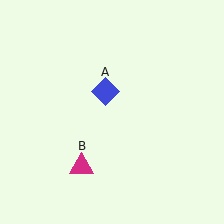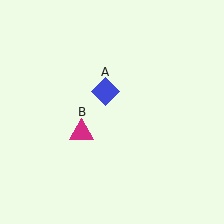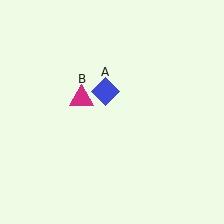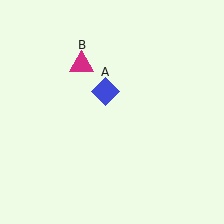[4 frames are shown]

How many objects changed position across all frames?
1 object changed position: magenta triangle (object B).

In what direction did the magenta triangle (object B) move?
The magenta triangle (object B) moved up.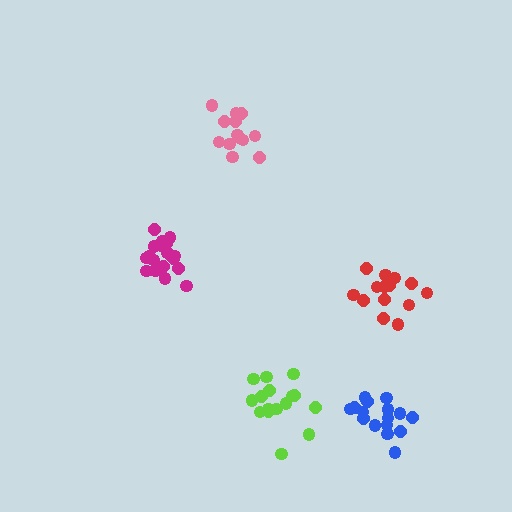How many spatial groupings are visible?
There are 5 spatial groupings.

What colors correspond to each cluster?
The clusters are colored: blue, pink, magenta, lime, red.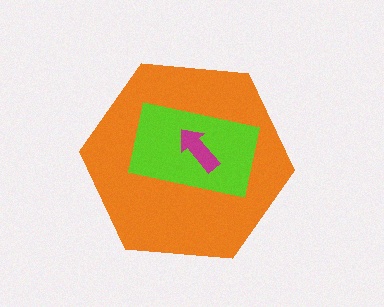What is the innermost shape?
The magenta arrow.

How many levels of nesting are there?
3.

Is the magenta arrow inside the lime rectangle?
Yes.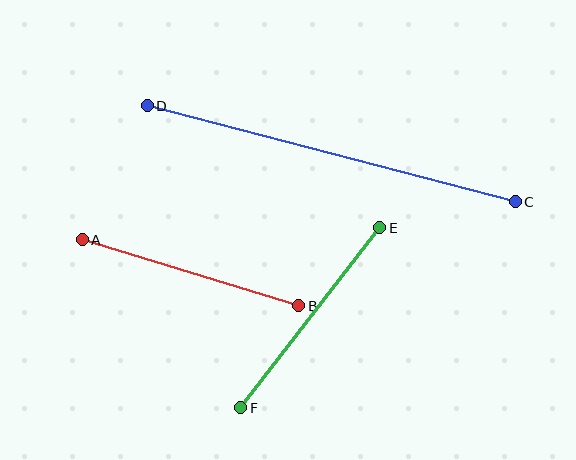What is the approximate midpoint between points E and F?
The midpoint is at approximately (310, 318) pixels.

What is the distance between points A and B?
The distance is approximately 226 pixels.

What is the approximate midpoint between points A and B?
The midpoint is at approximately (190, 273) pixels.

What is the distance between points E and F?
The distance is approximately 227 pixels.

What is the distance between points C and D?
The distance is approximately 381 pixels.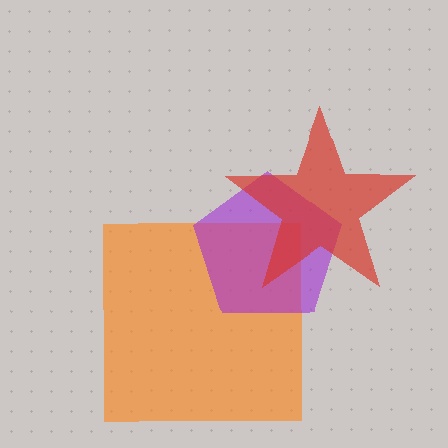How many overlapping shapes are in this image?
There are 3 overlapping shapes in the image.